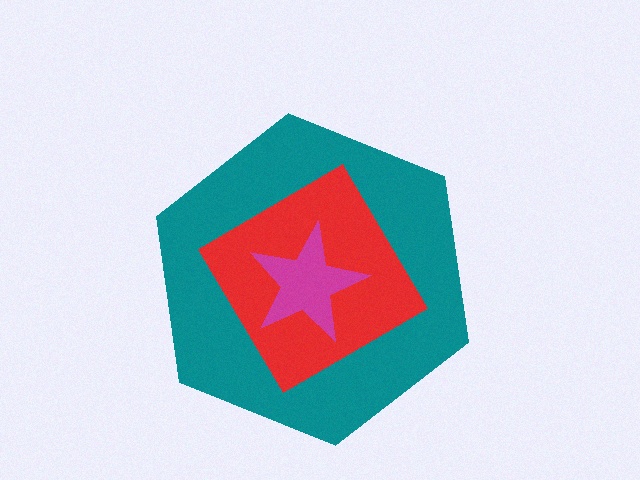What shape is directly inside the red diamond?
The magenta star.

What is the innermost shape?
The magenta star.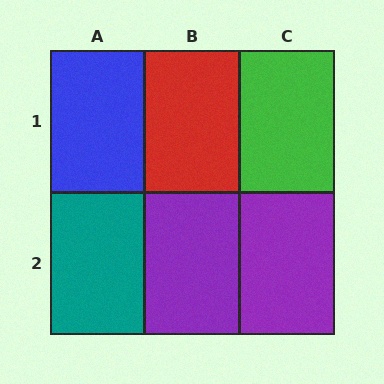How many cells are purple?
2 cells are purple.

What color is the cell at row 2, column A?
Teal.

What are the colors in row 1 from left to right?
Blue, red, green.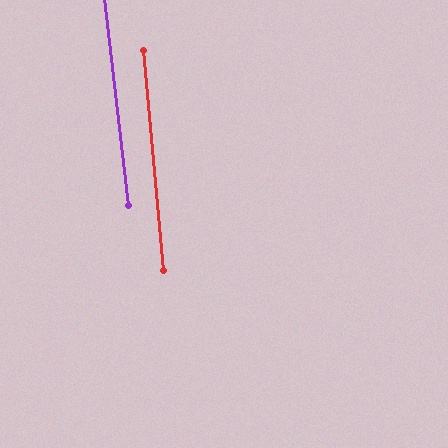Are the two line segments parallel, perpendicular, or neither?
Parallel — their directions differ by only 1.7°.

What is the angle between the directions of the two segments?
Approximately 2 degrees.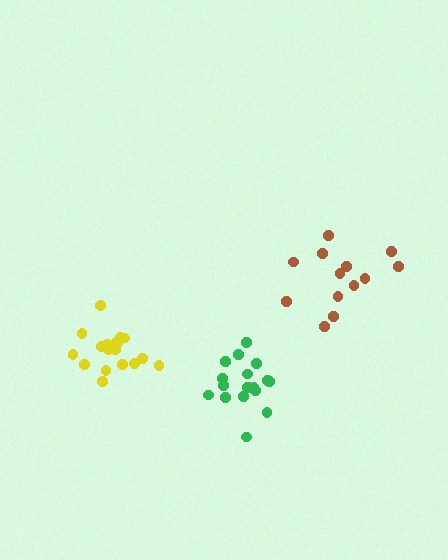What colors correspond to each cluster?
The clusters are colored: brown, green, yellow.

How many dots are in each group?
Group 1: 13 dots, Group 2: 18 dots, Group 3: 18 dots (49 total).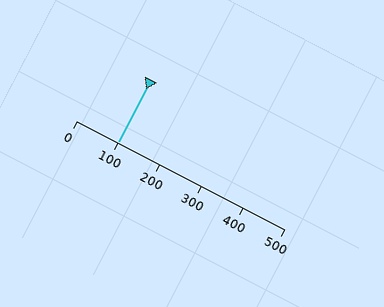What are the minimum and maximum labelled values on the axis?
The axis runs from 0 to 500.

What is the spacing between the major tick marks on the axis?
The major ticks are spaced 100 apart.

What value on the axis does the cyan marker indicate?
The marker indicates approximately 100.